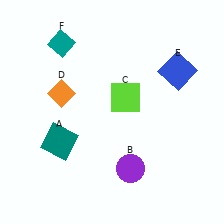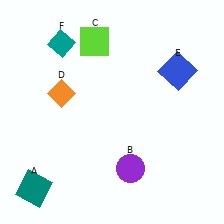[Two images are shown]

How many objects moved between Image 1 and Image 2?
2 objects moved between the two images.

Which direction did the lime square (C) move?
The lime square (C) moved up.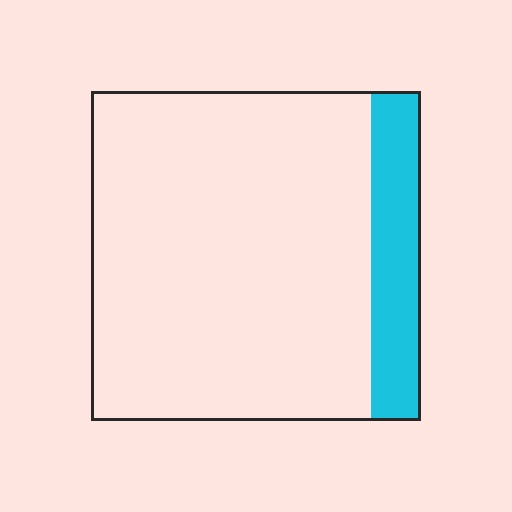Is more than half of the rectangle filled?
No.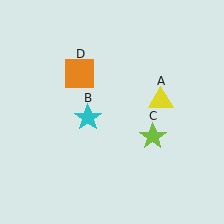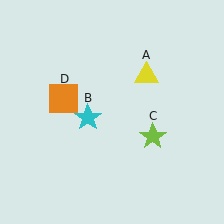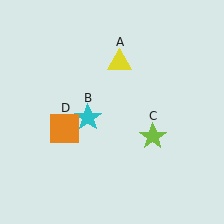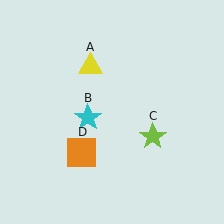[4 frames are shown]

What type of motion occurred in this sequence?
The yellow triangle (object A), orange square (object D) rotated counterclockwise around the center of the scene.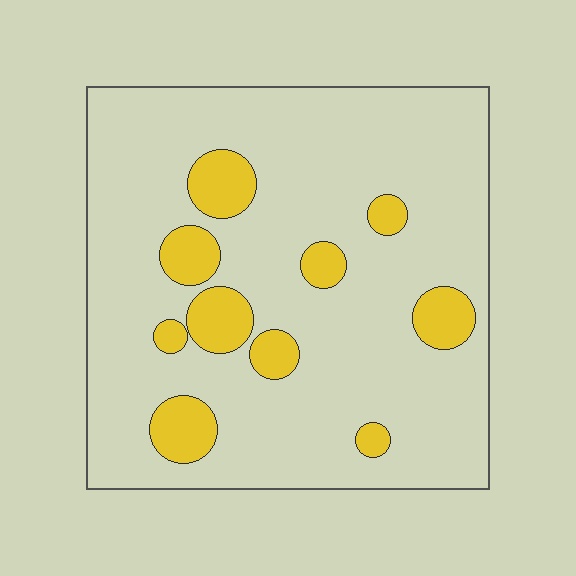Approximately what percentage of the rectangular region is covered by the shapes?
Approximately 15%.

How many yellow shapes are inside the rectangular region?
10.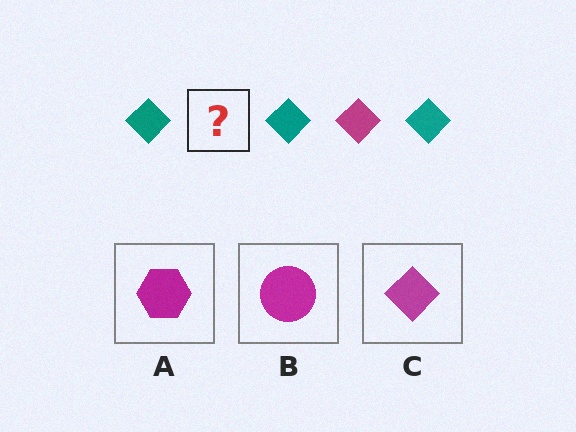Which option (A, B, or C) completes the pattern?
C.